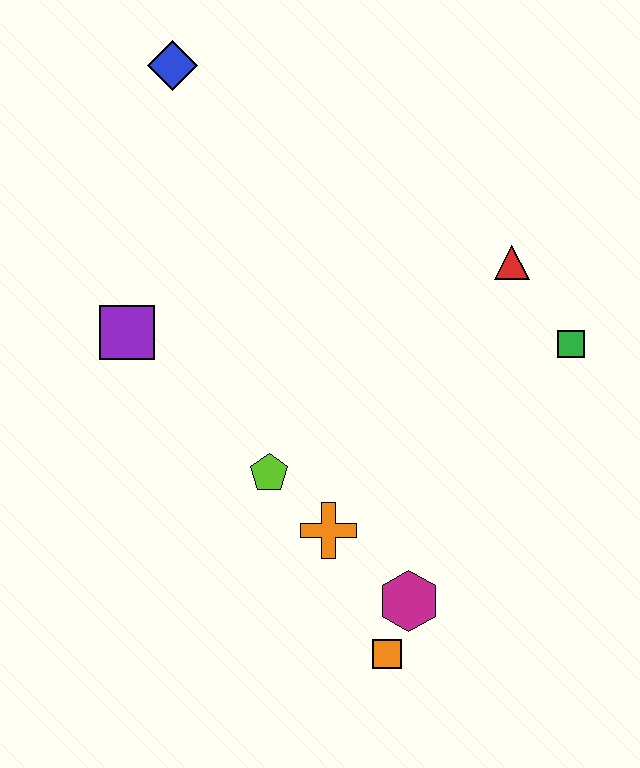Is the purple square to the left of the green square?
Yes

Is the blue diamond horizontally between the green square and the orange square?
No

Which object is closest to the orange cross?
The lime pentagon is closest to the orange cross.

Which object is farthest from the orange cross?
The blue diamond is farthest from the orange cross.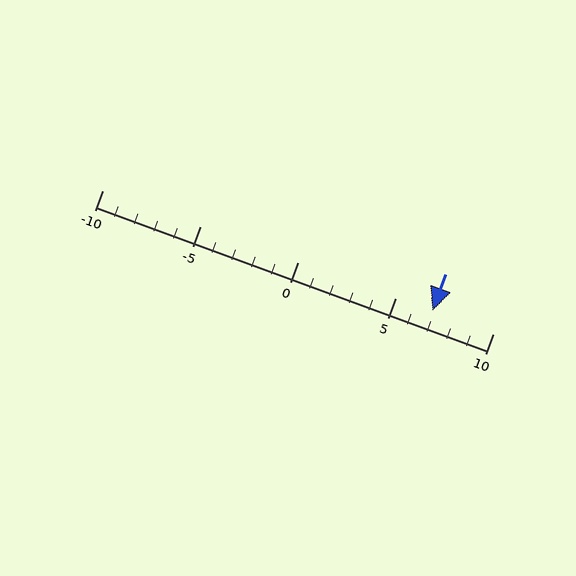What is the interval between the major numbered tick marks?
The major tick marks are spaced 5 units apart.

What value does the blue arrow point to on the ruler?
The blue arrow points to approximately 7.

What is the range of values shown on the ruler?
The ruler shows values from -10 to 10.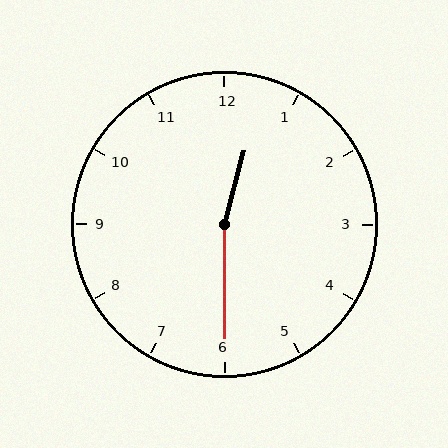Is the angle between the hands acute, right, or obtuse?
It is obtuse.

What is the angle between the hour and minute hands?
Approximately 165 degrees.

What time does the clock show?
12:30.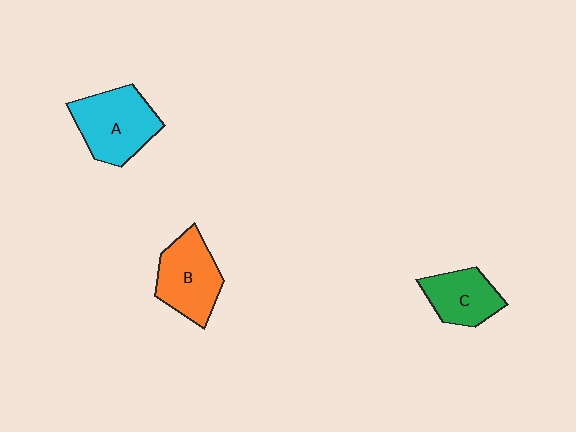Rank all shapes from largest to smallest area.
From largest to smallest: A (cyan), B (orange), C (green).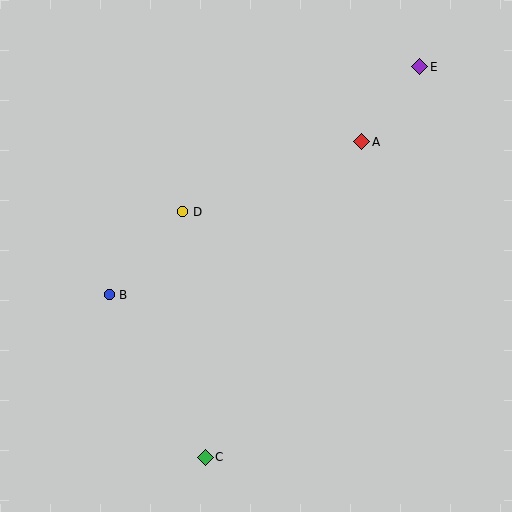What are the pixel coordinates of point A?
Point A is at (362, 142).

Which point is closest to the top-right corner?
Point E is closest to the top-right corner.